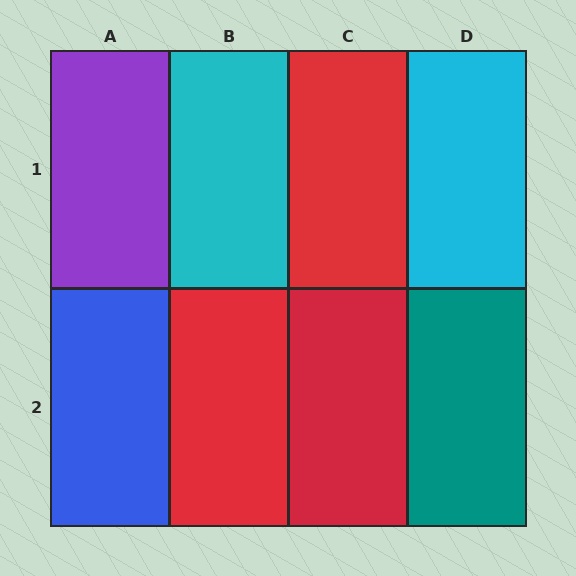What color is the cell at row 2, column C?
Red.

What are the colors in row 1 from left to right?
Purple, cyan, red, cyan.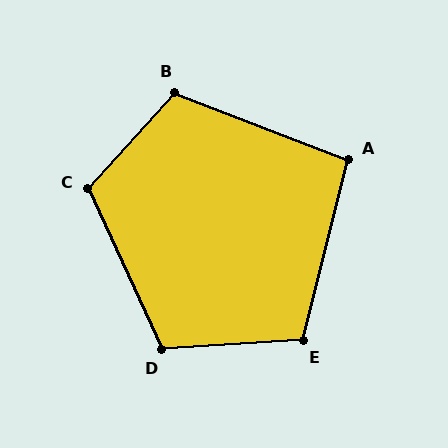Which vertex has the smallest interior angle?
A, at approximately 97 degrees.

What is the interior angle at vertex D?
Approximately 111 degrees (obtuse).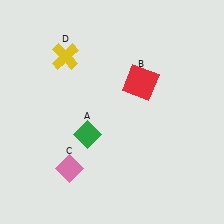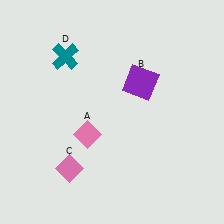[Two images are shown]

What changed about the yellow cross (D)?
In Image 1, D is yellow. In Image 2, it changed to teal.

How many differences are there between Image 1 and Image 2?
There are 3 differences between the two images.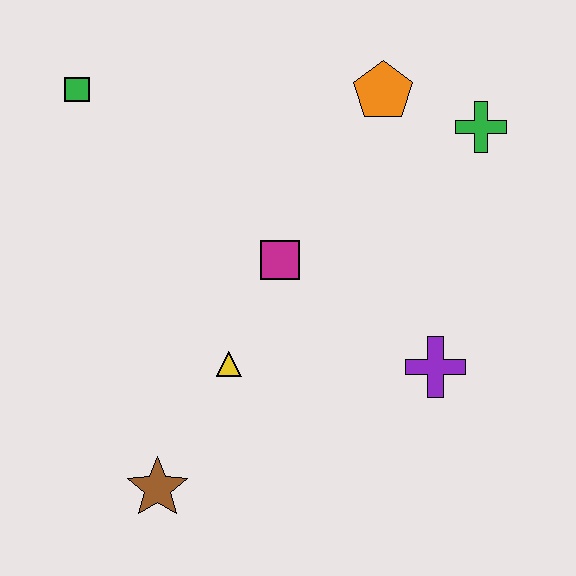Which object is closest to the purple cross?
The magenta square is closest to the purple cross.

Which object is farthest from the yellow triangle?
The green cross is farthest from the yellow triangle.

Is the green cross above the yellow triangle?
Yes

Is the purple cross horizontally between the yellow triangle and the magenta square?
No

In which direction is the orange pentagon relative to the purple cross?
The orange pentagon is above the purple cross.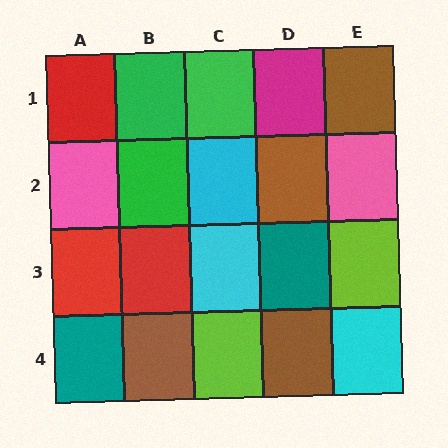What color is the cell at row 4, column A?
Teal.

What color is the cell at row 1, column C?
Green.